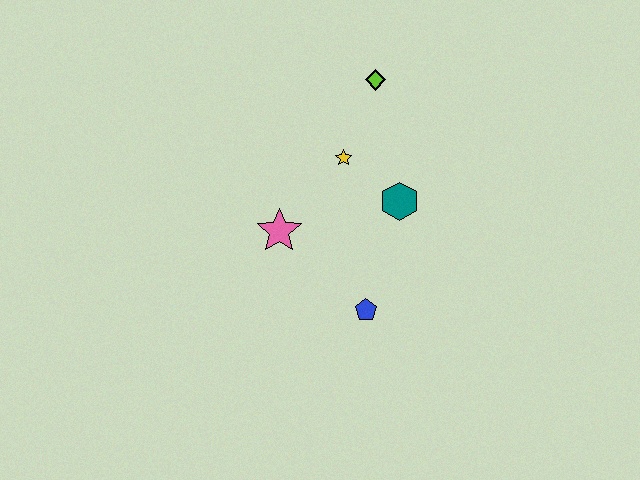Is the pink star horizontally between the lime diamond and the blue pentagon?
No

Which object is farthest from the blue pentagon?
The lime diamond is farthest from the blue pentagon.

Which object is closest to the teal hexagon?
The yellow star is closest to the teal hexagon.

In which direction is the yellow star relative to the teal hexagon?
The yellow star is to the left of the teal hexagon.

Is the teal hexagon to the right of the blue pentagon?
Yes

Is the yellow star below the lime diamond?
Yes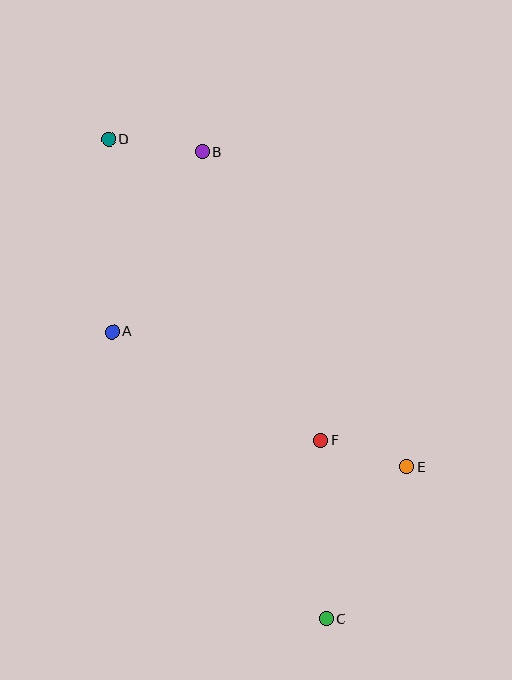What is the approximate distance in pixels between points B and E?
The distance between B and E is approximately 376 pixels.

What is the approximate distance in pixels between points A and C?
The distance between A and C is approximately 358 pixels.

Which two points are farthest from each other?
Points C and D are farthest from each other.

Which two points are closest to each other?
Points E and F are closest to each other.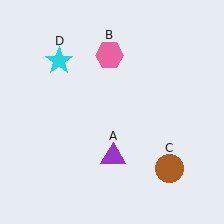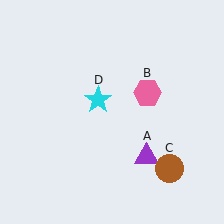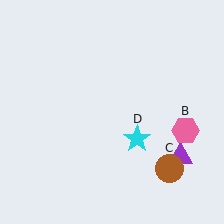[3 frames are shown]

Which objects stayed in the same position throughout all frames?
Brown circle (object C) remained stationary.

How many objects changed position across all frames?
3 objects changed position: purple triangle (object A), pink hexagon (object B), cyan star (object D).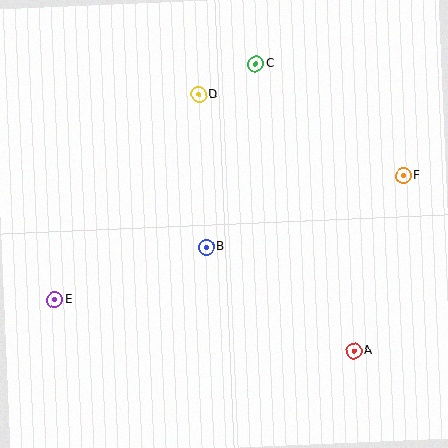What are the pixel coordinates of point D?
Point D is at (199, 95).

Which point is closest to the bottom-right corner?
Point A is closest to the bottom-right corner.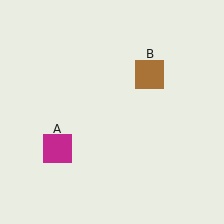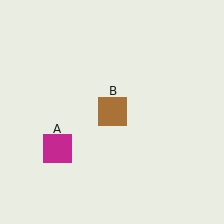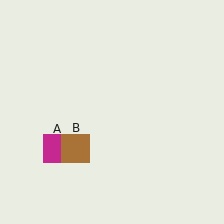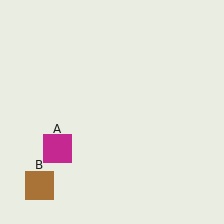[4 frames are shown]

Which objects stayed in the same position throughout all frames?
Magenta square (object A) remained stationary.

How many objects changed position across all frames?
1 object changed position: brown square (object B).